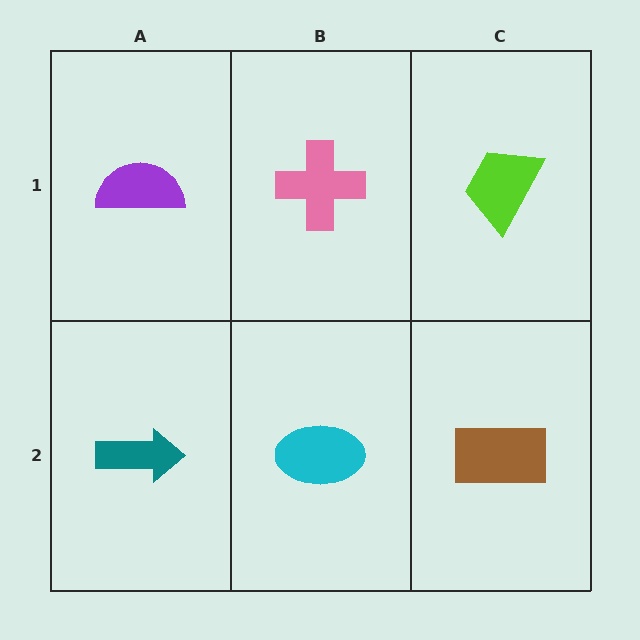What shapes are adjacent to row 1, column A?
A teal arrow (row 2, column A), a pink cross (row 1, column B).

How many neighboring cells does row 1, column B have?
3.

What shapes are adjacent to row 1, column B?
A cyan ellipse (row 2, column B), a purple semicircle (row 1, column A), a lime trapezoid (row 1, column C).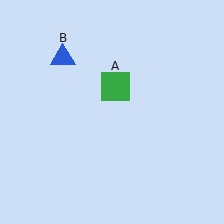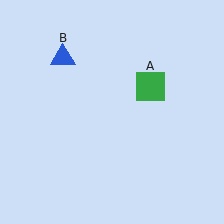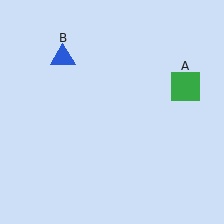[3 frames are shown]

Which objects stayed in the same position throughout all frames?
Blue triangle (object B) remained stationary.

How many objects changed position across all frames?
1 object changed position: green square (object A).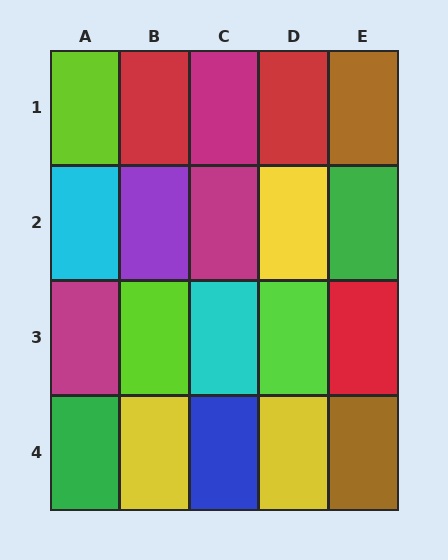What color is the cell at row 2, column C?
Magenta.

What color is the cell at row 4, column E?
Brown.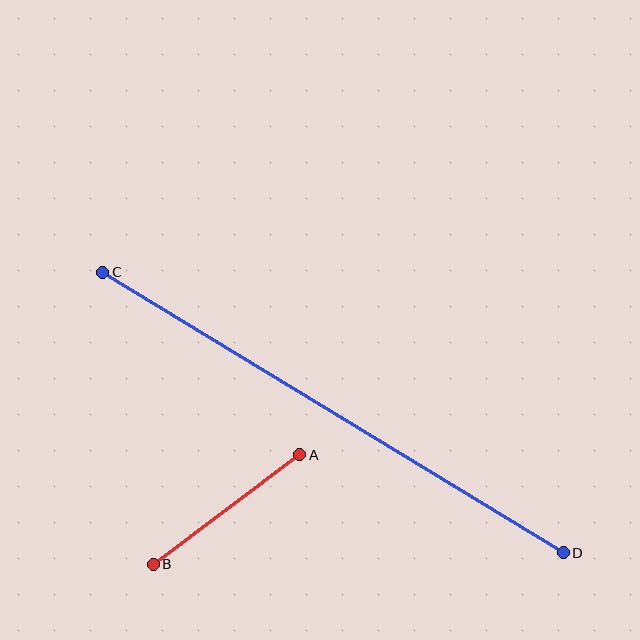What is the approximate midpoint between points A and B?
The midpoint is at approximately (227, 510) pixels.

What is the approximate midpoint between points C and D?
The midpoint is at approximately (333, 412) pixels.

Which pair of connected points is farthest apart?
Points C and D are farthest apart.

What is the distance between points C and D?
The distance is approximately 539 pixels.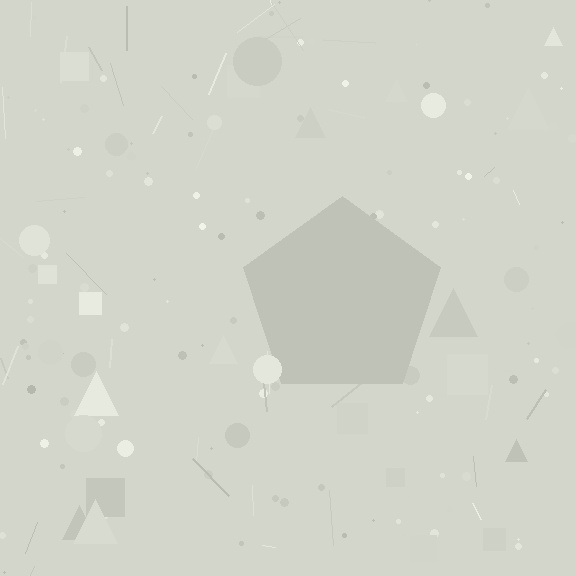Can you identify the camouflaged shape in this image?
The camouflaged shape is a pentagon.